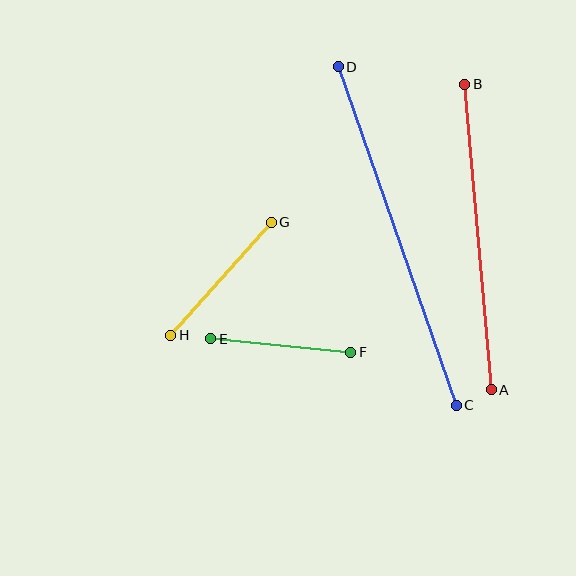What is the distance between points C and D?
The distance is approximately 358 pixels.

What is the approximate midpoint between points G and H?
The midpoint is at approximately (221, 279) pixels.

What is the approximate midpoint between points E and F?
The midpoint is at approximately (281, 346) pixels.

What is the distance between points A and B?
The distance is approximately 307 pixels.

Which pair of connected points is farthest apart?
Points C and D are farthest apart.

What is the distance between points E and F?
The distance is approximately 140 pixels.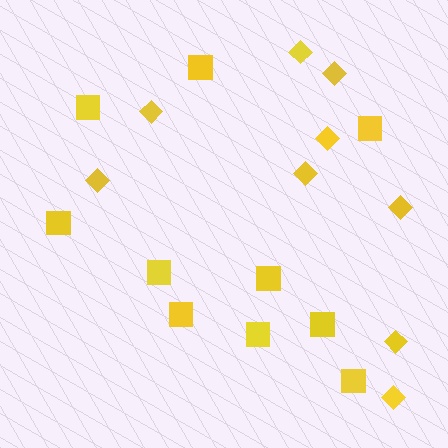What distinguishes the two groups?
There are 2 groups: one group of squares (10) and one group of diamonds (9).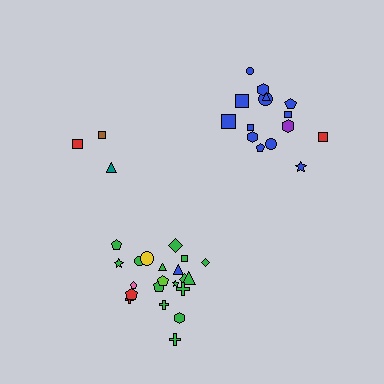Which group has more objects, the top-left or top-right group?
The top-right group.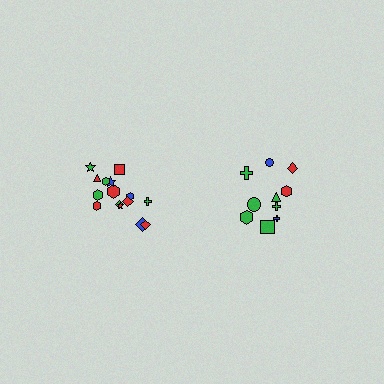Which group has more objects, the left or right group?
The left group.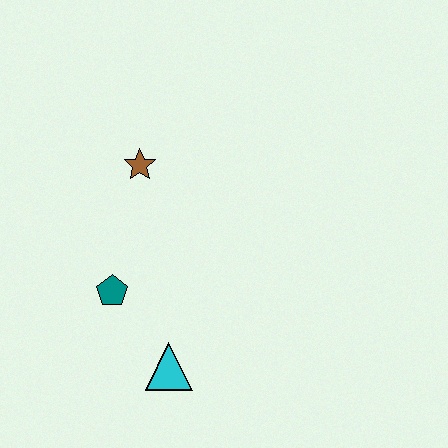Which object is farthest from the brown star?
The cyan triangle is farthest from the brown star.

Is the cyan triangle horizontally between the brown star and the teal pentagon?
No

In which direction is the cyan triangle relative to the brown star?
The cyan triangle is below the brown star.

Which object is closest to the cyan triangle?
The teal pentagon is closest to the cyan triangle.